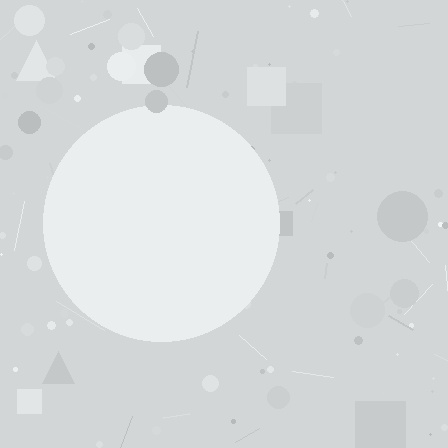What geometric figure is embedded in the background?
A circle is embedded in the background.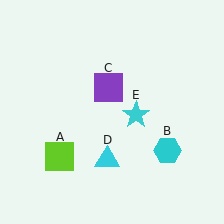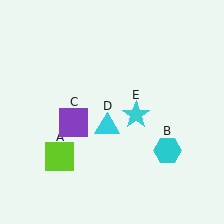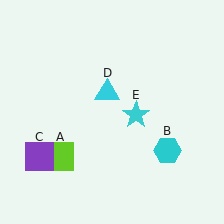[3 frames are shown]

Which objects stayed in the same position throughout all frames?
Lime square (object A) and cyan hexagon (object B) and cyan star (object E) remained stationary.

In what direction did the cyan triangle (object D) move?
The cyan triangle (object D) moved up.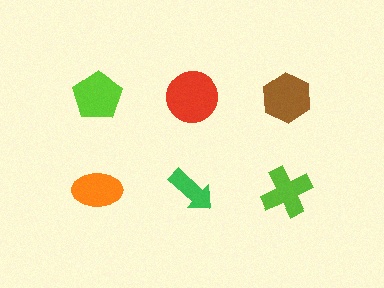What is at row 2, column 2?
A green arrow.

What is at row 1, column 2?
A red circle.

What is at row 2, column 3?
A lime cross.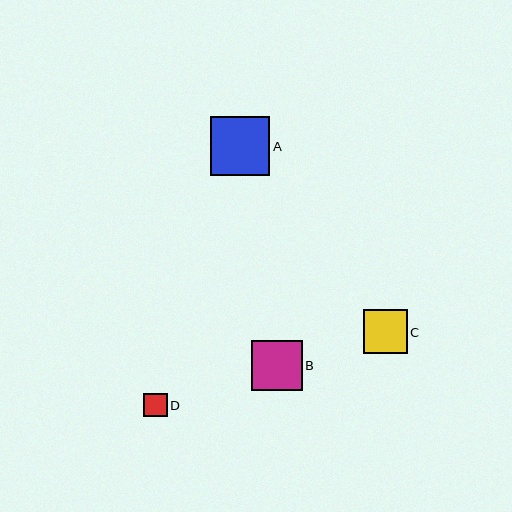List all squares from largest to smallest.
From largest to smallest: A, B, C, D.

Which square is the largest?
Square A is the largest with a size of approximately 59 pixels.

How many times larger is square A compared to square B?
Square A is approximately 1.2 times the size of square B.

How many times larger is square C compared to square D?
Square C is approximately 1.9 times the size of square D.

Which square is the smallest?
Square D is the smallest with a size of approximately 24 pixels.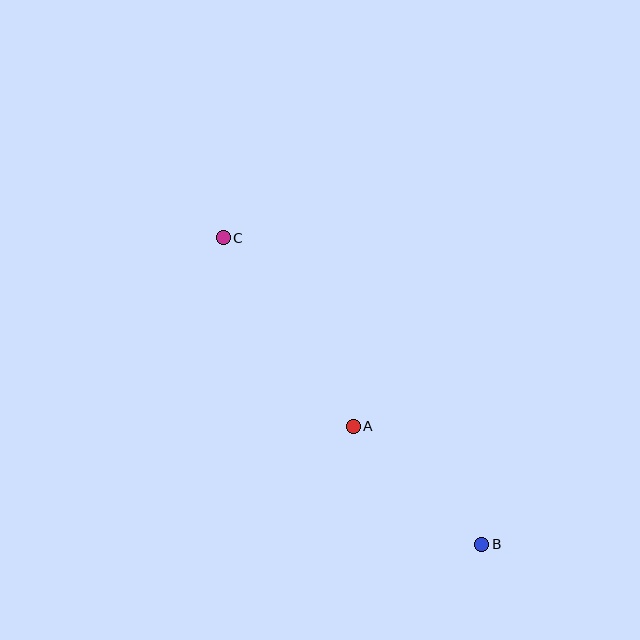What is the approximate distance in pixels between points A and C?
The distance between A and C is approximately 229 pixels.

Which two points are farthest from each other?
Points B and C are farthest from each other.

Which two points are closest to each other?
Points A and B are closest to each other.